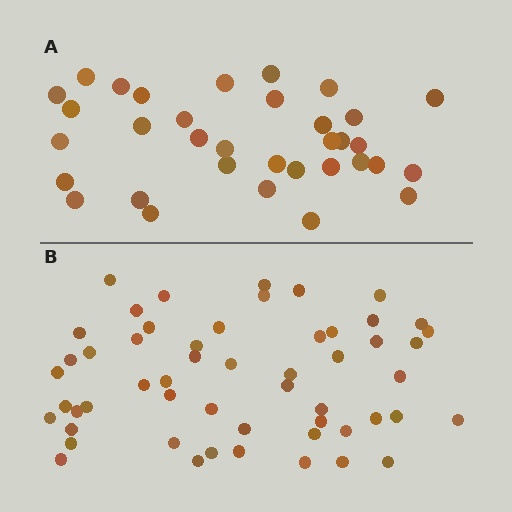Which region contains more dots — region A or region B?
Region B (the bottom region) has more dots.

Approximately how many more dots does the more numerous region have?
Region B has approximately 20 more dots than region A.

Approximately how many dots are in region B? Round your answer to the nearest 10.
About 50 dots. (The exact count is 54, which rounds to 50.)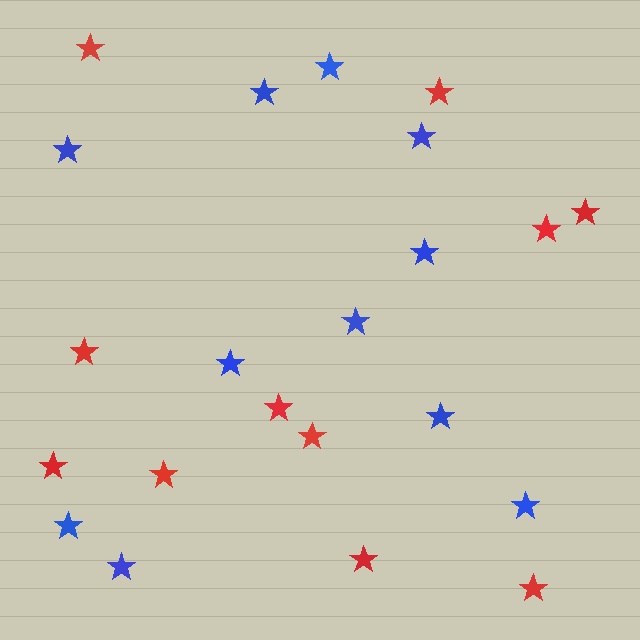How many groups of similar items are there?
There are 2 groups: one group of red stars (11) and one group of blue stars (11).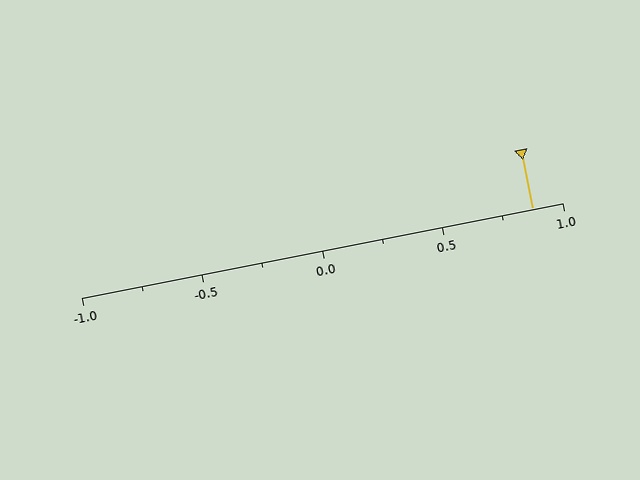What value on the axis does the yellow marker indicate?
The marker indicates approximately 0.88.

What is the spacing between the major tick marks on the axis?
The major ticks are spaced 0.5 apart.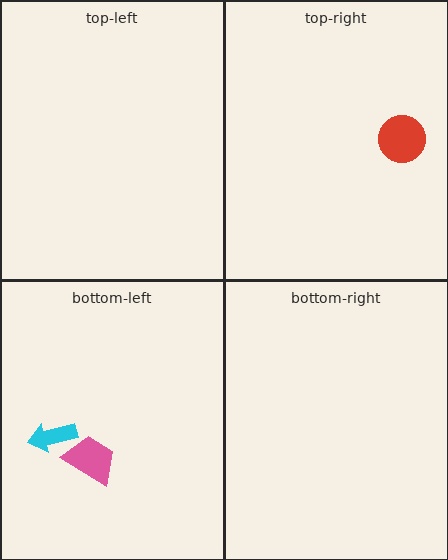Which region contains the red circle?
The top-right region.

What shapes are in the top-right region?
The red circle.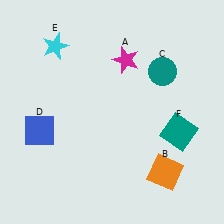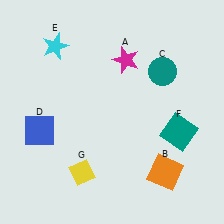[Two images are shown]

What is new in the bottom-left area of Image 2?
A yellow diamond (G) was added in the bottom-left area of Image 2.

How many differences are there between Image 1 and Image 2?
There is 1 difference between the two images.